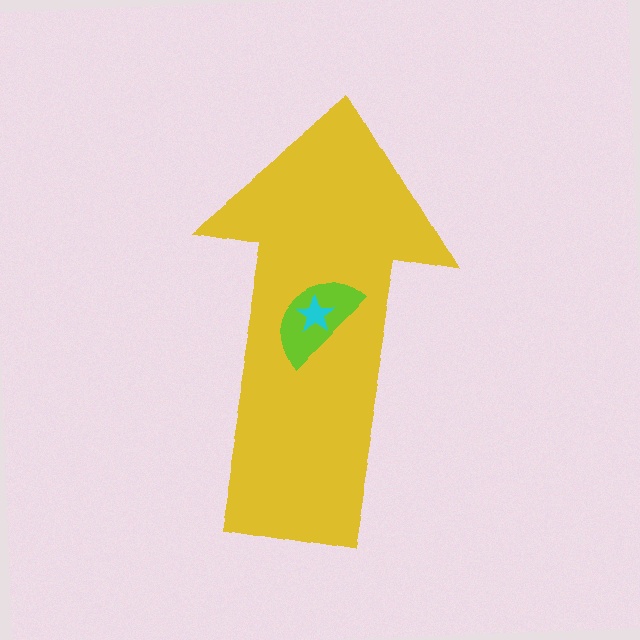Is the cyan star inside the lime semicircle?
Yes.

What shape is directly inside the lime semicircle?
The cyan star.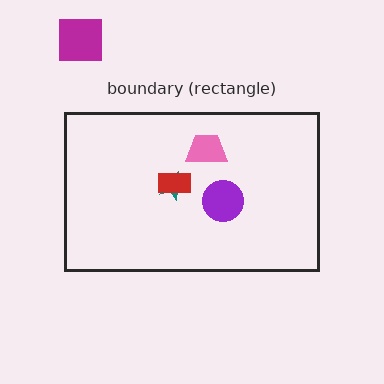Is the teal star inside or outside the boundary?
Inside.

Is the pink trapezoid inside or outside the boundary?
Inside.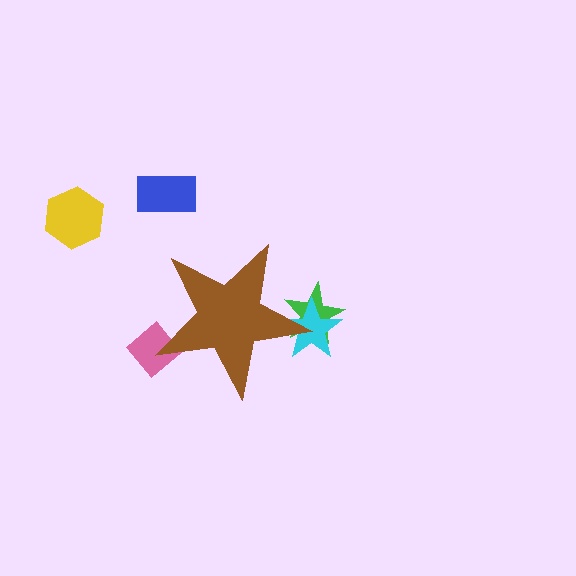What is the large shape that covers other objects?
A brown star.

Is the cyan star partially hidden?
Yes, the cyan star is partially hidden behind the brown star.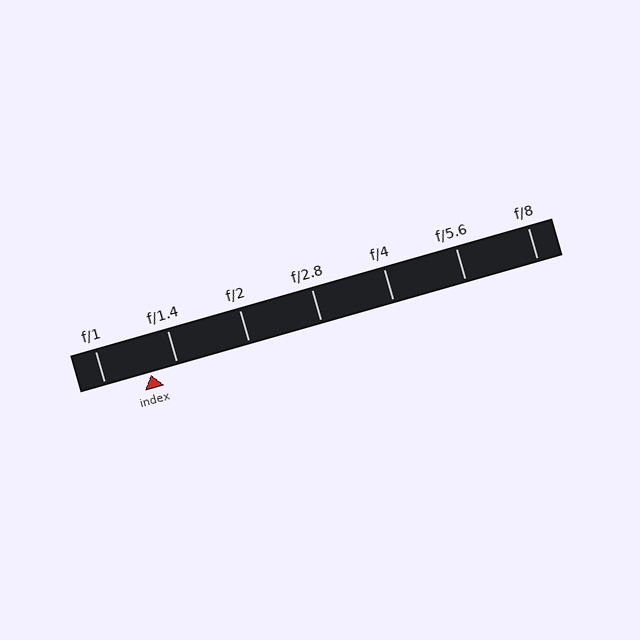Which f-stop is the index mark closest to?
The index mark is closest to f/1.4.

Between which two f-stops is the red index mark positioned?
The index mark is between f/1 and f/1.4.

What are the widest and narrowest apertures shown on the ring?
The widest aperture shown is f/1 and the narrowest is f/8.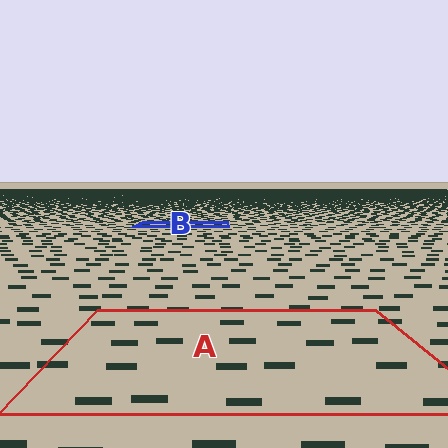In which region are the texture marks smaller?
The texture marks are smaller in region B, because it is farther away.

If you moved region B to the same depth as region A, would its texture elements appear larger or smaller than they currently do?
They would appear larger. At a closer depth, the same texture elements are projected at a bigger on-screen size.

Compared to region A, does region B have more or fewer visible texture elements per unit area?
Region B has more texture elements per unit area — they are packed more densely because it is farther away.